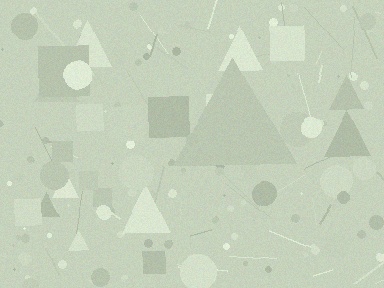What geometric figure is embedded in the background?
A triangle is embedded in the background.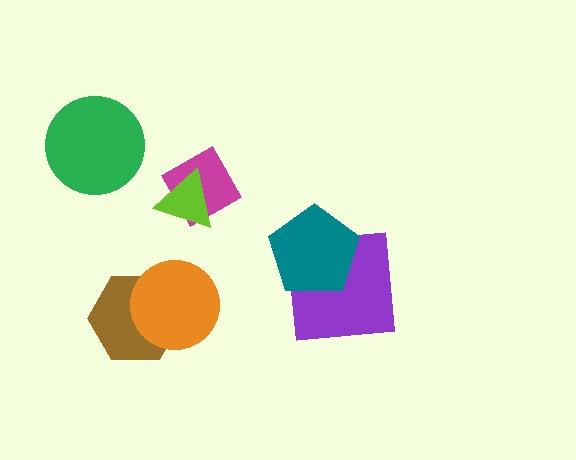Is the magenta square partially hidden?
Yes, it is partially covered by another shape.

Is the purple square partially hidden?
Yes, it is partially covered by another shape.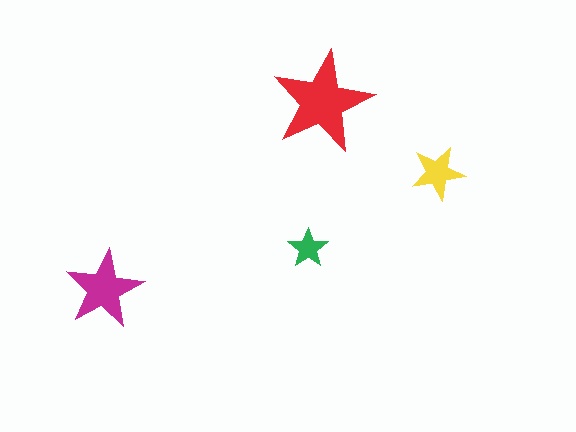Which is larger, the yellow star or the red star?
The red one.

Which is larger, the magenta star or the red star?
The red one.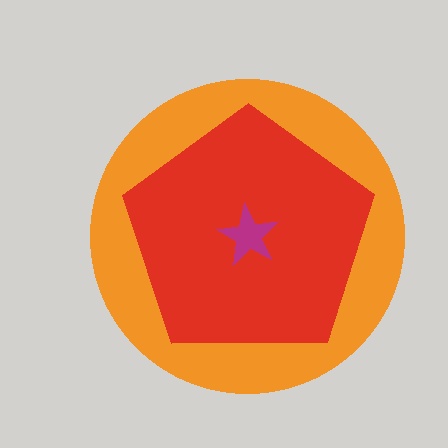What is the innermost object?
The magenta star.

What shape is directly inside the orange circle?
The red pentagon.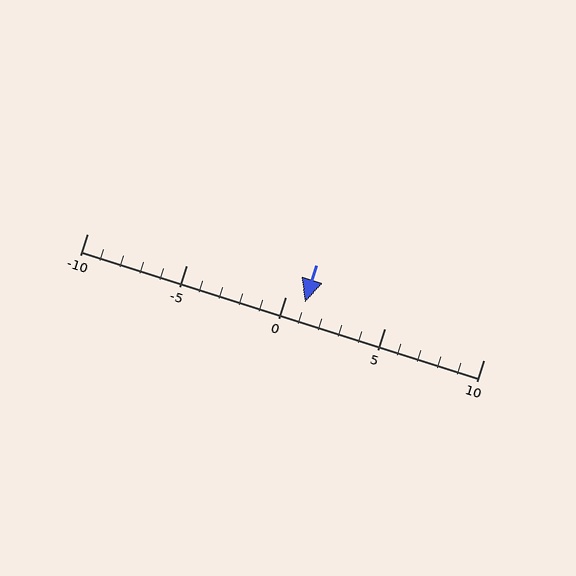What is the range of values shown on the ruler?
The ruler shows values from -10 to 10.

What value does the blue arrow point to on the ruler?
The blue arrow points to approximately 1.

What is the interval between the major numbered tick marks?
The major tick marks are spaced 5 units apart.